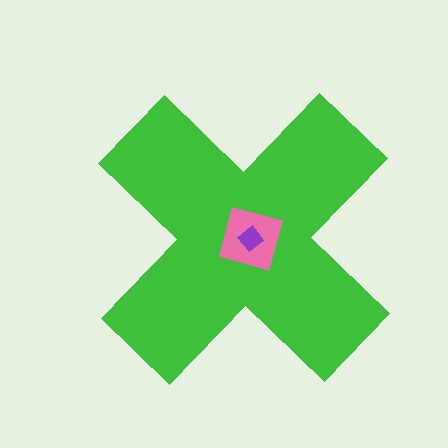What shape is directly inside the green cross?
The pink square.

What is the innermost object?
The purple diamond.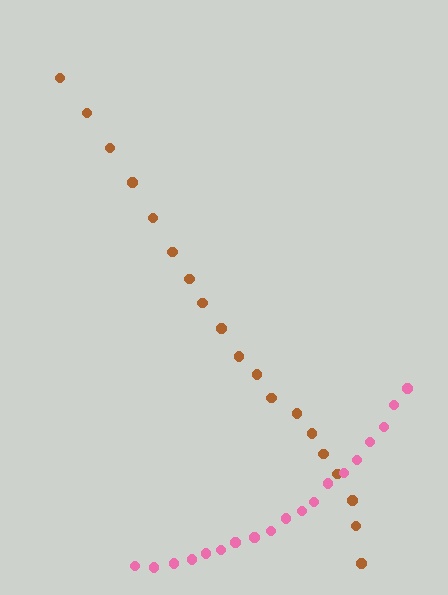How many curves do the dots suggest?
There are 2 distinct paths.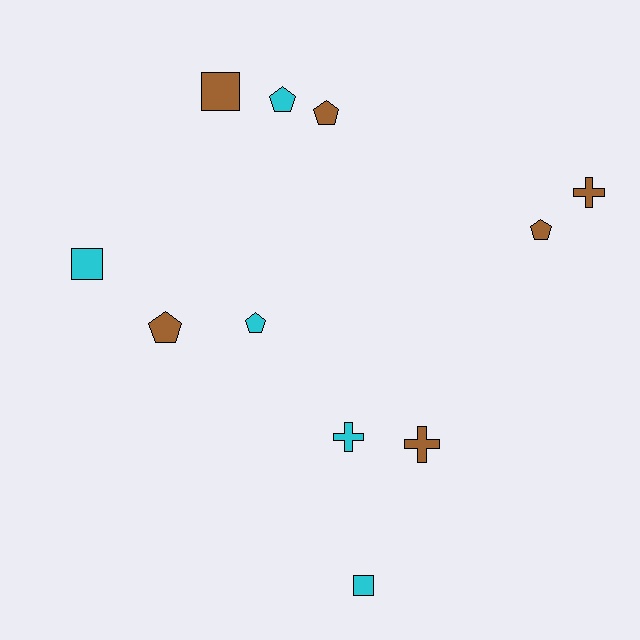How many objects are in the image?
There are 11 objects.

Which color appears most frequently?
Brown, with 6 objects.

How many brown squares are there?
There is 1 brown square.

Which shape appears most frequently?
Pentagon, with 5 objects.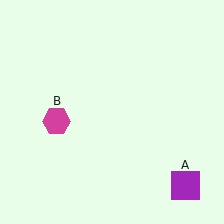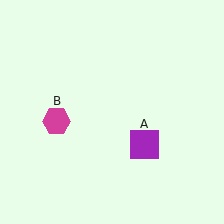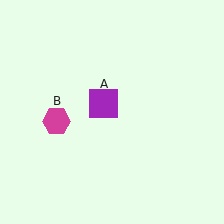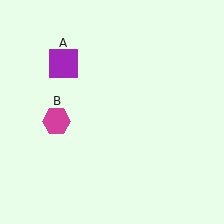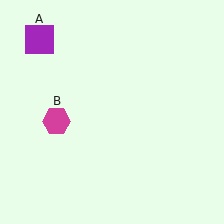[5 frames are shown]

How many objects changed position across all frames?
1 object changed position: purple square (object A).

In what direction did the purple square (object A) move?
The purple square (object A) moved up and to the left.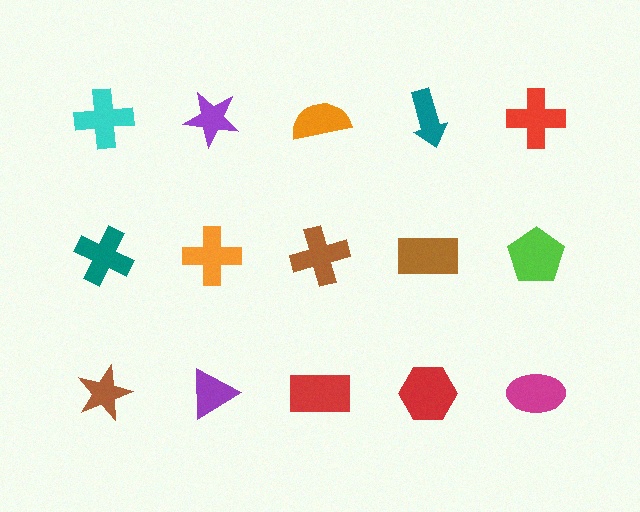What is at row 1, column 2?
A purple star.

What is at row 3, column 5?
A magenta ellipse.